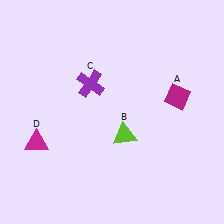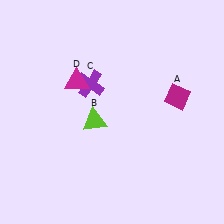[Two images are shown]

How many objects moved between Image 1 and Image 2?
2 objects moved between the two images.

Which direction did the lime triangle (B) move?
The lime triangle (B) moved left.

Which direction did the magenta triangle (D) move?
The magenta triangle (D) moved up.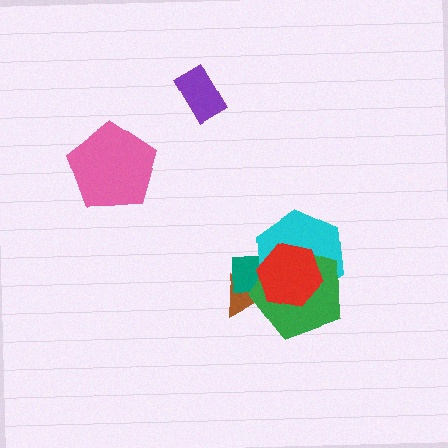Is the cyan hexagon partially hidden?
Yes, it is partially covered by another shape.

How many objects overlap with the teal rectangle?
4 objects overlap with the teal rectangle.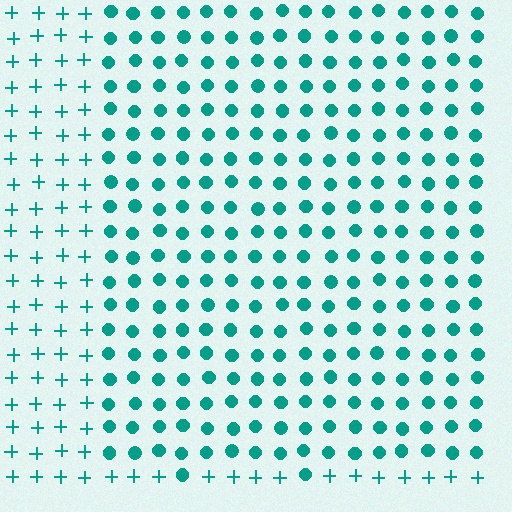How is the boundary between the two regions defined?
The boundary is defined by a change in element shape: circles inside vs. plus signs outside. All elements share the same color and spacing.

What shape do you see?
I see a rectangle.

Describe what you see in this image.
The image is filled with small teal elements arranged in a uniform grid. A rectangle-shaped region contains circles, while the surrounding area contains plus signs. The boundary is defined purely by the change in element shape.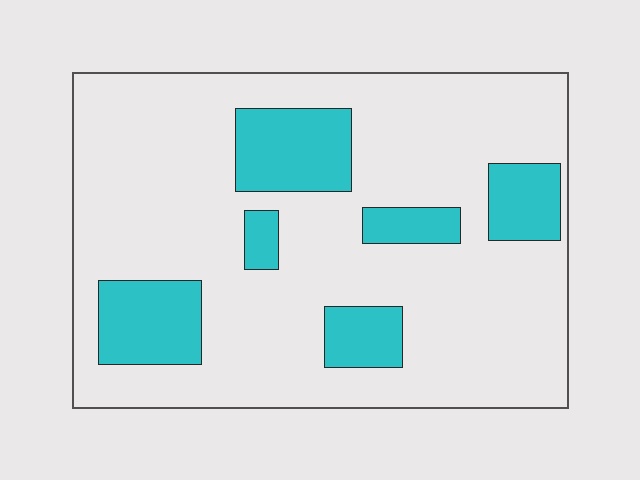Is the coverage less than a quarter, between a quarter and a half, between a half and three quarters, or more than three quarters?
Less than a quarter.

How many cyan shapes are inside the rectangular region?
6.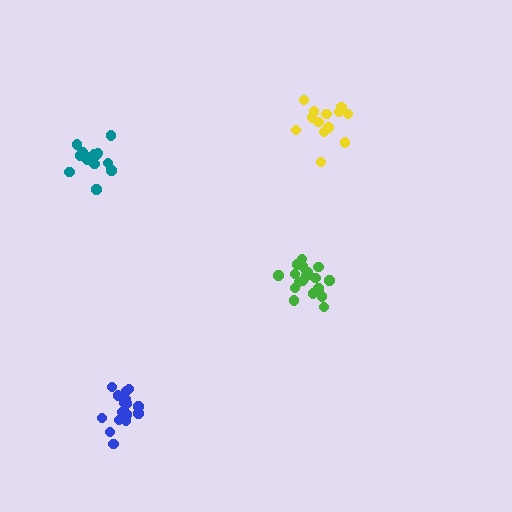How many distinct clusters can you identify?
There are 4 distinct clusters.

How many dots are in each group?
Group 1: 17 dots, Group 2: 18 dots, Group 3: 15 dots, Group 4: 13 dots (63 total).